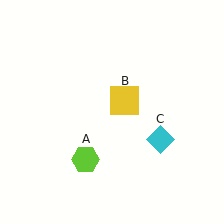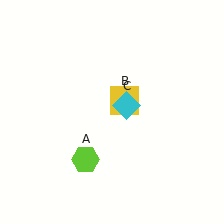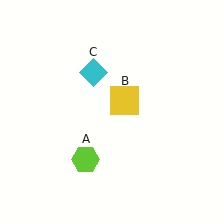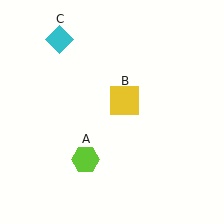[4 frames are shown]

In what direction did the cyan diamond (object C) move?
The cyan diamond (object C) moved up and to the left.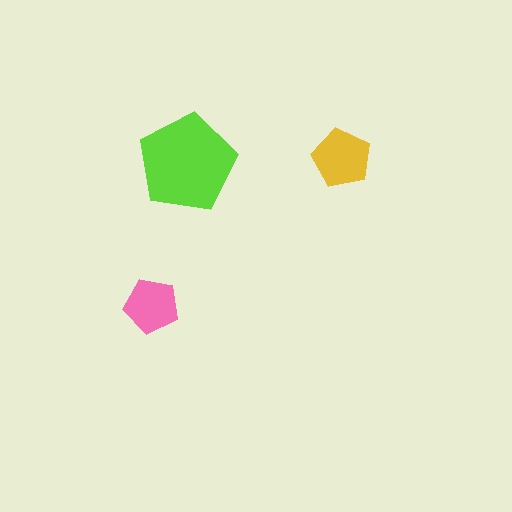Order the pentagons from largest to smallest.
the lime one, the yellow one, the pink one.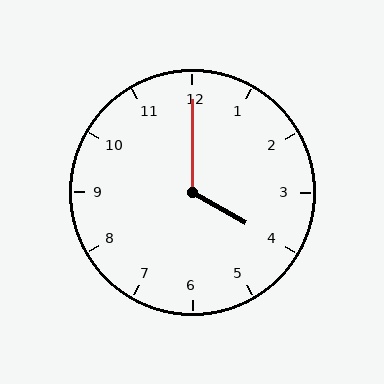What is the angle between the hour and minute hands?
Approximately 120 degrees.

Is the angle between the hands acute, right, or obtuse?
It is obtuse.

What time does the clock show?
4:00.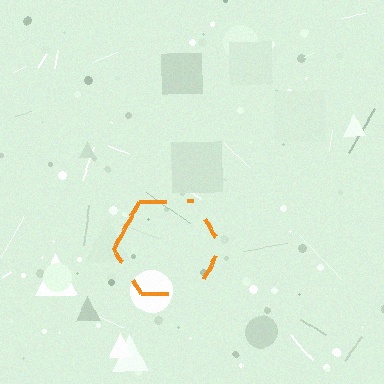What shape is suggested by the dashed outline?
The dashed outline suggests a hexagon.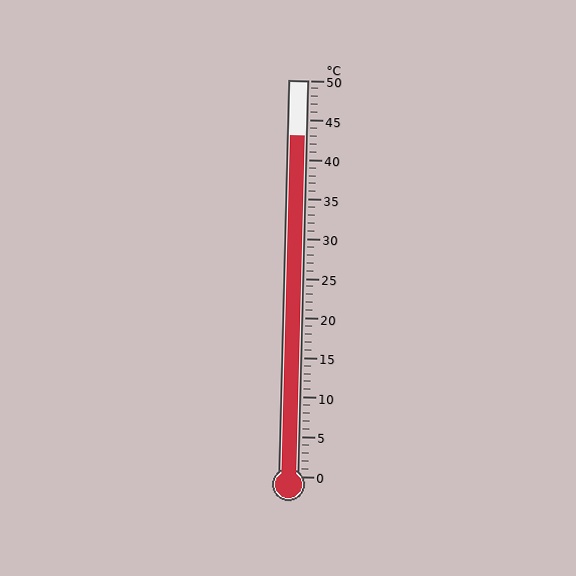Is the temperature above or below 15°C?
The temperature is above 15°C.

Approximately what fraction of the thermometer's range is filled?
The thermometer is filled to approximately 85% of its range.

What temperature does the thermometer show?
The thermometer shows approximately 43°C.